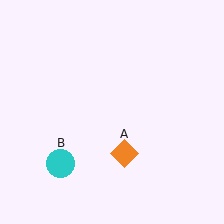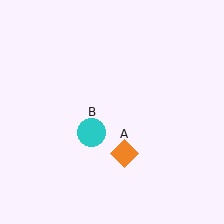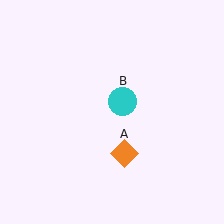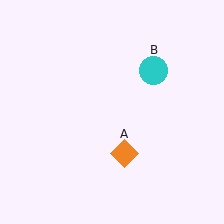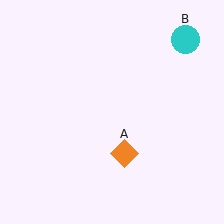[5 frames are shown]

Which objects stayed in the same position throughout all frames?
Orange diamond (object A) remained stationary.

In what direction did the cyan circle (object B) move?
The cyan circle (object B) moved up and to the right.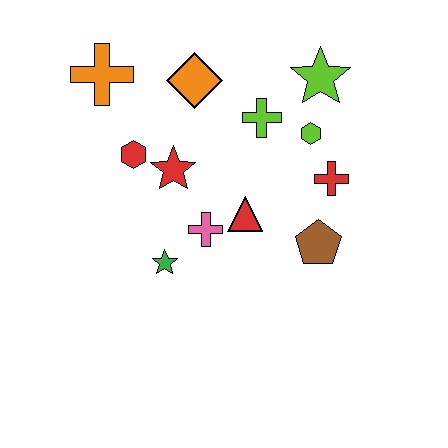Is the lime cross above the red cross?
Yes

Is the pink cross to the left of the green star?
No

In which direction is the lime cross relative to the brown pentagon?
The lime cross is above the brown pentagon.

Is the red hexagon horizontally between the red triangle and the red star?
No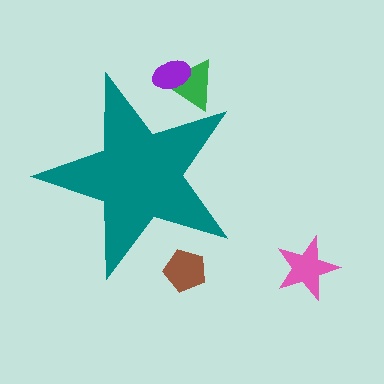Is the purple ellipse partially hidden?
Yes, the purple ellipse is partially hidden behind the teal star.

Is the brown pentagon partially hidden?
Yes, the brown pentagon is partially hidden behind the teal star.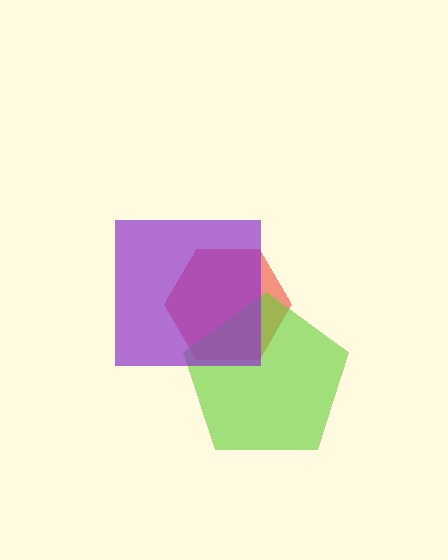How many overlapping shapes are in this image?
There are 3 overlapping shapes in the image.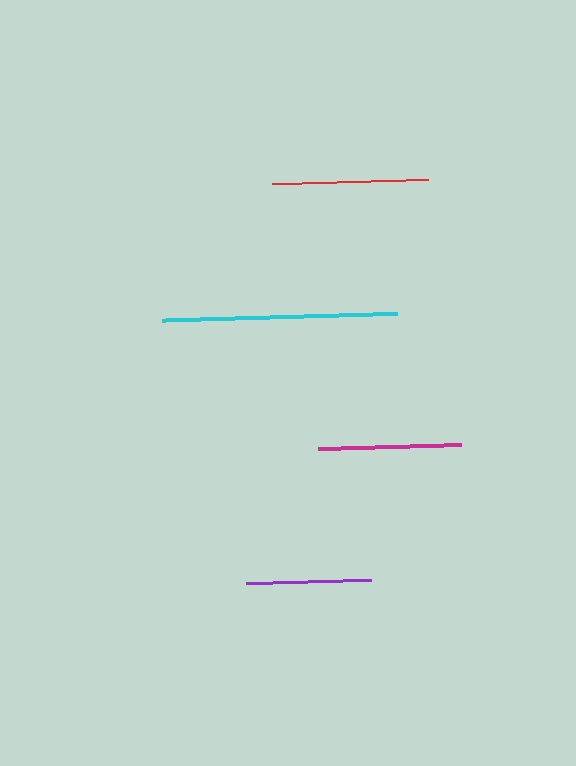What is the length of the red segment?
The red segment is approximately 156 pixels long.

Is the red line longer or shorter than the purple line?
The red line is longer than the purple line.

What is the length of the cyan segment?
The cyan segment is approximately 235 pixels long.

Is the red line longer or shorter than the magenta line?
The red line is longer than the magenta line.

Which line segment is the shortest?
The purple line is the shortest at approximately 126 pixels.